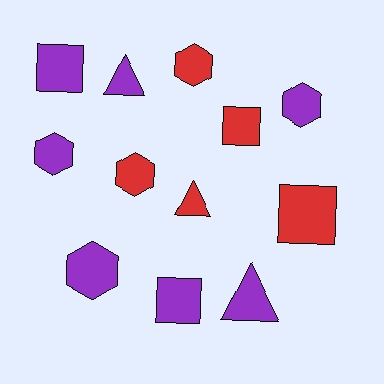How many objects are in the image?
There are 12 objects.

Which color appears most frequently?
Purple, with 7 objects.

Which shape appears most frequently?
Hexagon, with 5 objects.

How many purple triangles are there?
There are 2 purple triangles.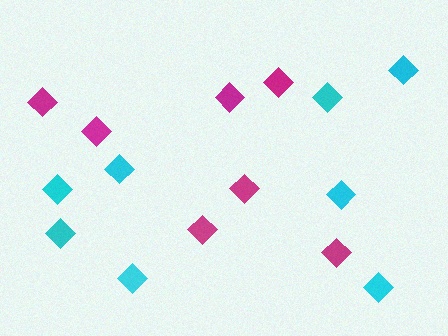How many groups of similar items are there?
There are 2 groups: one group of magenta diamonds (7) and one group of cyan diamonds (8).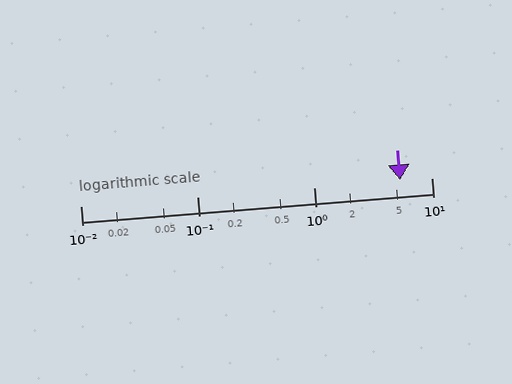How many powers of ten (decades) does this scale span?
The scale spans 3 decades, from 0.01 to 10.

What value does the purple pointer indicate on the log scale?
The pointer indicates approximately 5.4.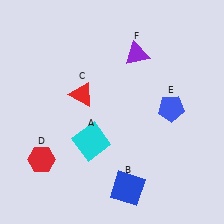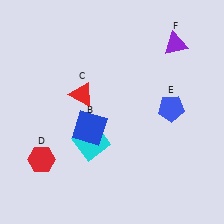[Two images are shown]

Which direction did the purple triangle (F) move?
The purple triangle (F) moved right.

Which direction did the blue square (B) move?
The blue square (B) moved up.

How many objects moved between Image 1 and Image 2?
2 objects moved between the two images.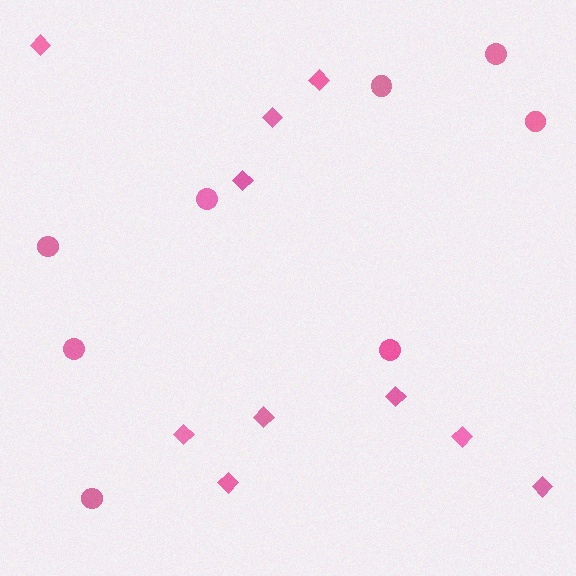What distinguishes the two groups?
There are 2 groups: one group of diamonds (10) and one group of circles (8).